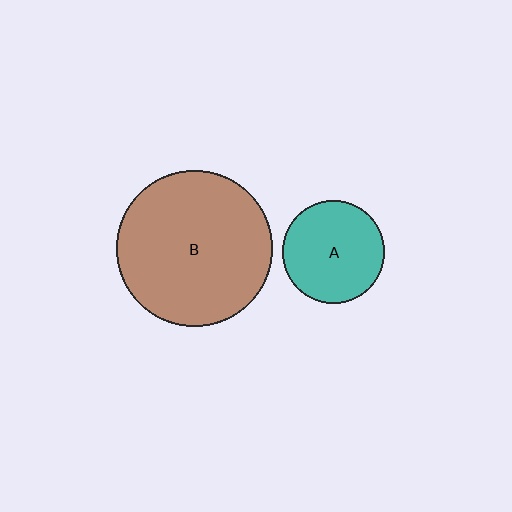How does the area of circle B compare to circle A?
Approximately 2.3 times.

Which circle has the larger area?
Circle B (brown).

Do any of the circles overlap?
No, none of the circles overlap.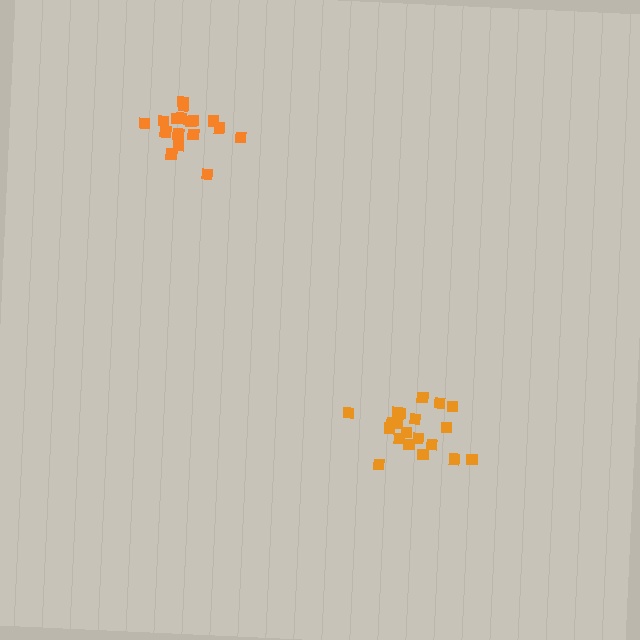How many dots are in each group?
Group 1: 17 dots, Group 2: 20 dots (37 total).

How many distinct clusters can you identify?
There are 2 distinct clusters.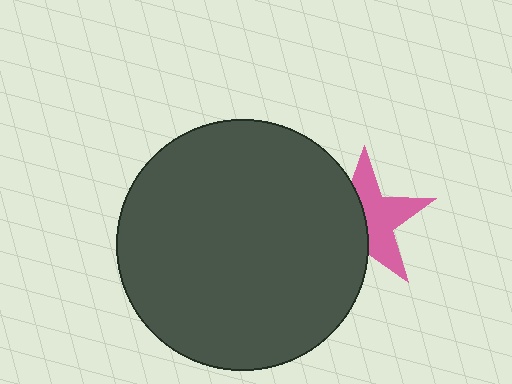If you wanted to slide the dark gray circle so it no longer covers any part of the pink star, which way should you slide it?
Slide it left — that is the most direct way to separate the two shapes.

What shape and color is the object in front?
The object in front is a dark gray circle.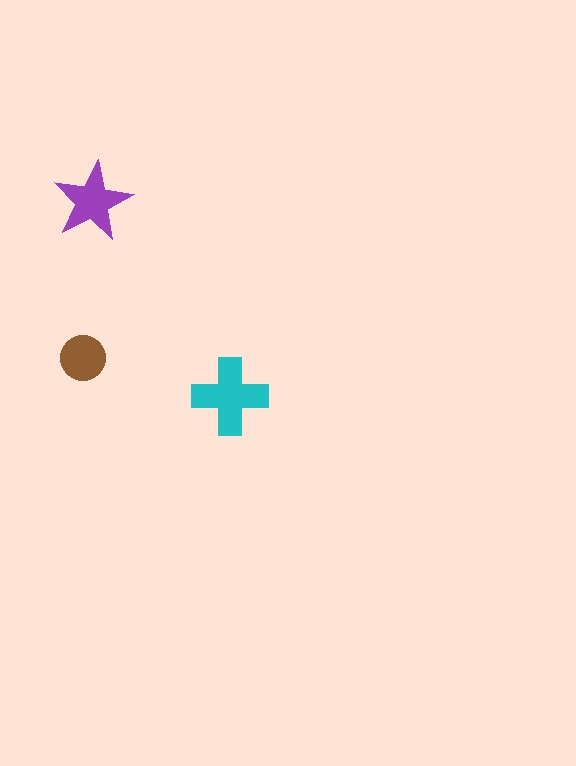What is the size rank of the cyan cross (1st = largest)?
1st.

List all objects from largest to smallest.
The cyan cross, the purple star, the brown circle.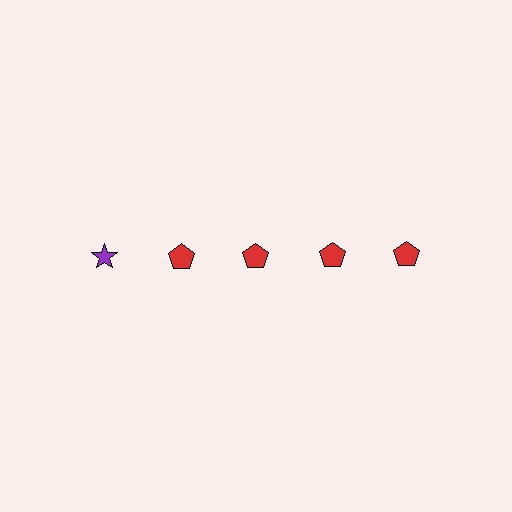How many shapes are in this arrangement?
There are 5 shapes arranged in a grid pattern.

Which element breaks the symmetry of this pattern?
The purple star in the top row, leftmost column breaks the symmetry. All other shapes are red pentagons.